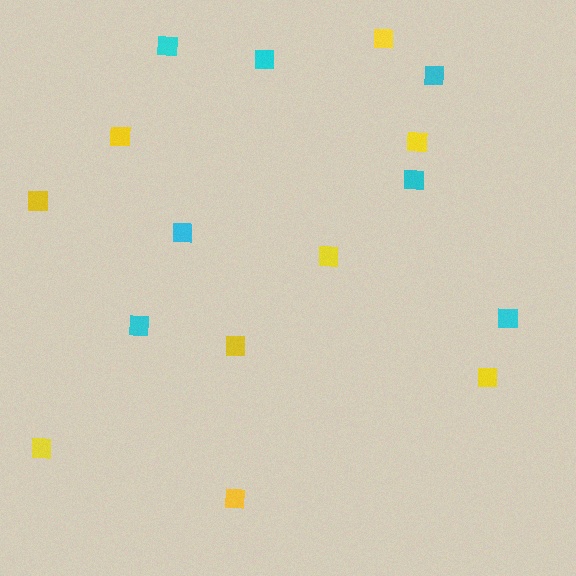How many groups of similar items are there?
There are 2 groups: one group of cyan squares (7) and one group of yellow squares (9).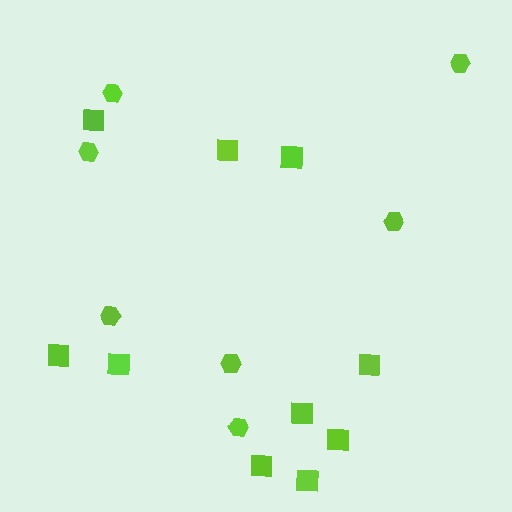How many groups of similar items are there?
There are 2 groups: one group of squares (10) and one group of hexagons (7).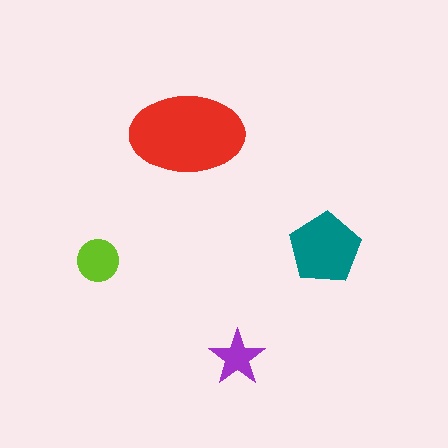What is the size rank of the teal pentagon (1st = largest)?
2nd.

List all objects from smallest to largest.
The purple star, the lime circle, the teal pentagon, the red ellipse.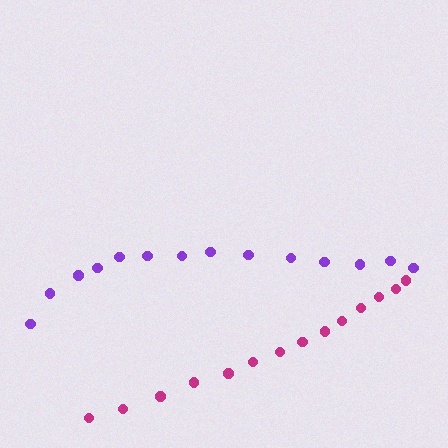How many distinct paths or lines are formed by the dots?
There are 2 distinct paths.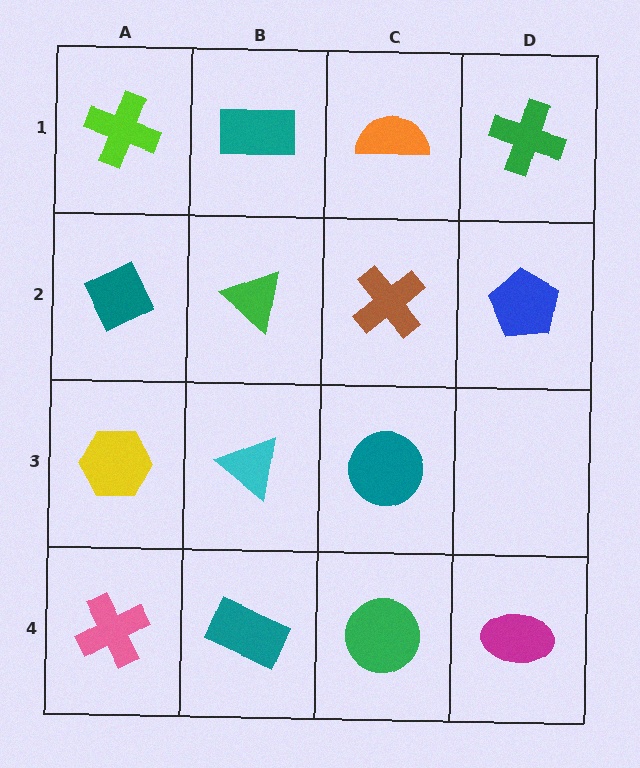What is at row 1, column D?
A green cross.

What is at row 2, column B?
A green triangle.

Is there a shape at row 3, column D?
No, that cell is empty.